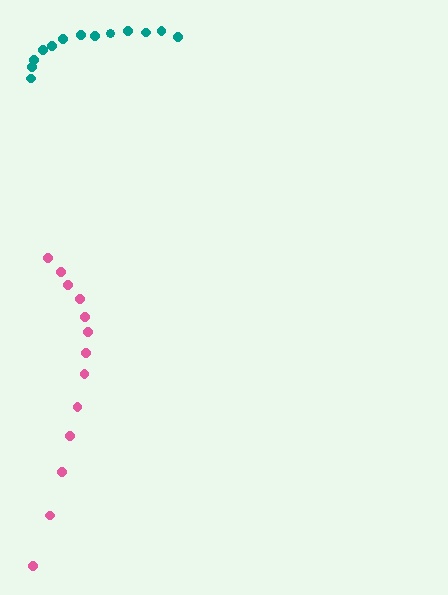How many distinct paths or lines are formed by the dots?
There are 2 distinct paths.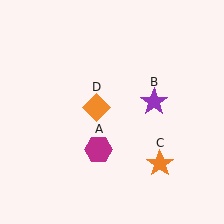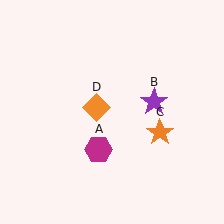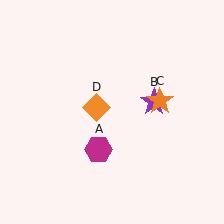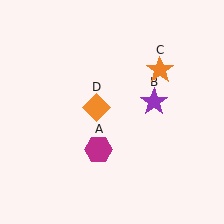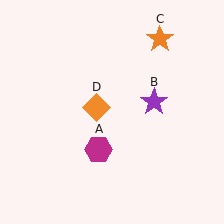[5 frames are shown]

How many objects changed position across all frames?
1 object changed position: orange star (object C).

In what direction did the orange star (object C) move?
The orange star (object C) moved up.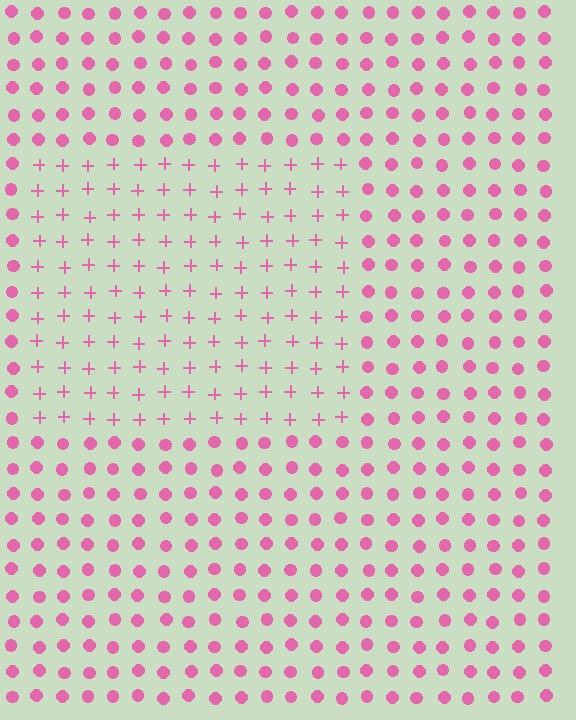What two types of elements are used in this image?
The image uses plus signs inside the rectangle region and circles outside it.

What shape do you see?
I see a rectangle.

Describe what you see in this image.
The image is filled with small pink elements arranged in a uniform grid. A rectangle-shaped region contains plus signs, while the surrounding area contains circles. The boundary is defined purely by the change in element shape.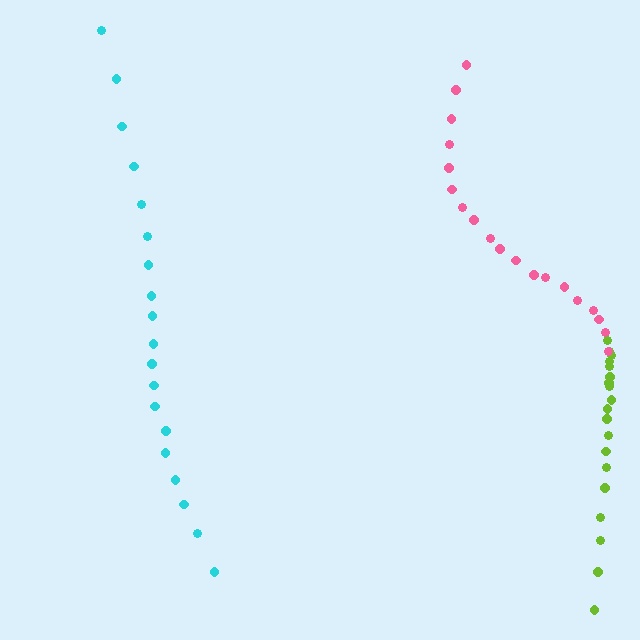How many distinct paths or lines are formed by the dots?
There are 3 distinct paths.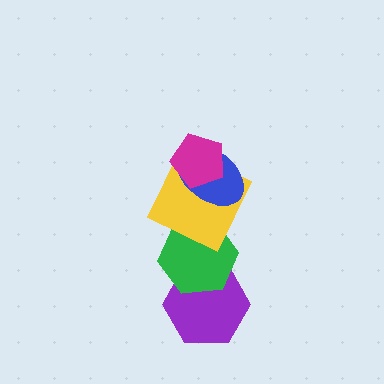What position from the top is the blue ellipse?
The blue ellipse is 2nd from the top.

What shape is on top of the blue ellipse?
The magenta pentagon is on top of the blue ellipse.